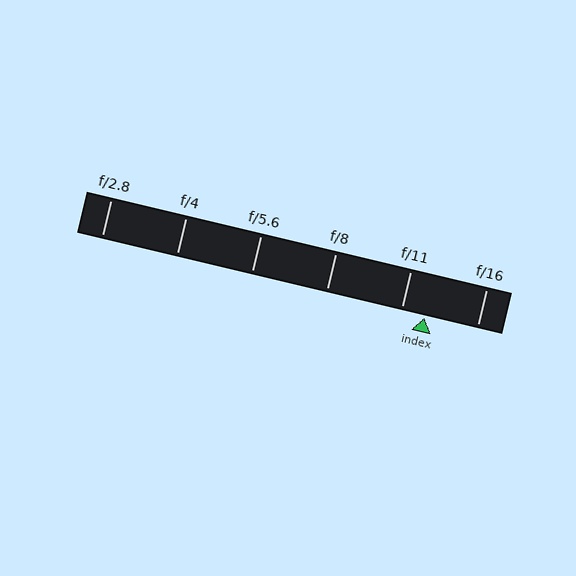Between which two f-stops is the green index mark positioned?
The index mark is between f/11 and f/16.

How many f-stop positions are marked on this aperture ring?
There are 6 f-stop positions marked.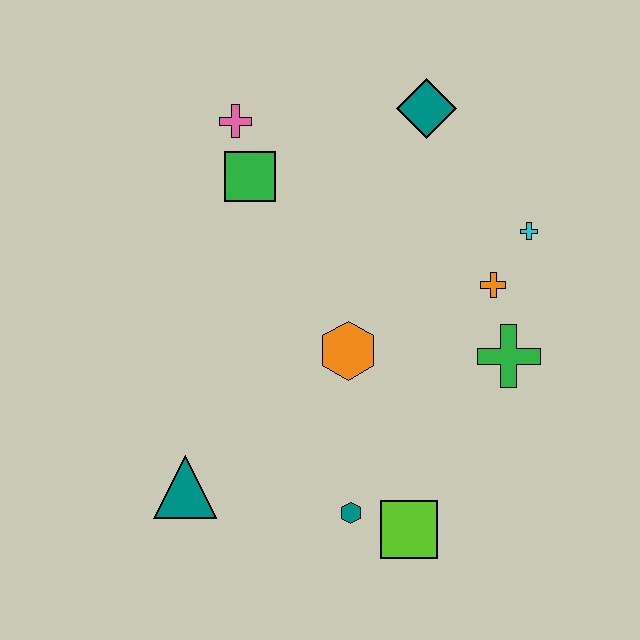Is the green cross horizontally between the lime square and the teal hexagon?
No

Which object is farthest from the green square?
The lime square is farthest from the green square.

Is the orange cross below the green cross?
No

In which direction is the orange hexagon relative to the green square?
The orange hexagon is below the green square.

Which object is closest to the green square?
The pink cross is closest to the green square.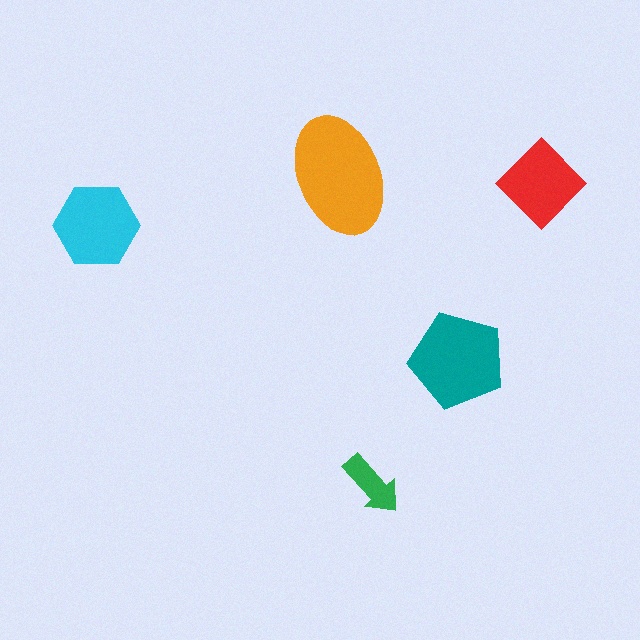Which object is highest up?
The orange ellipse is topmost.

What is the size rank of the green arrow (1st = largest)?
5th.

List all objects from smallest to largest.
The green arrow, the red diamond, the cyan hexagon, the teal pentagon, the orange ellipse.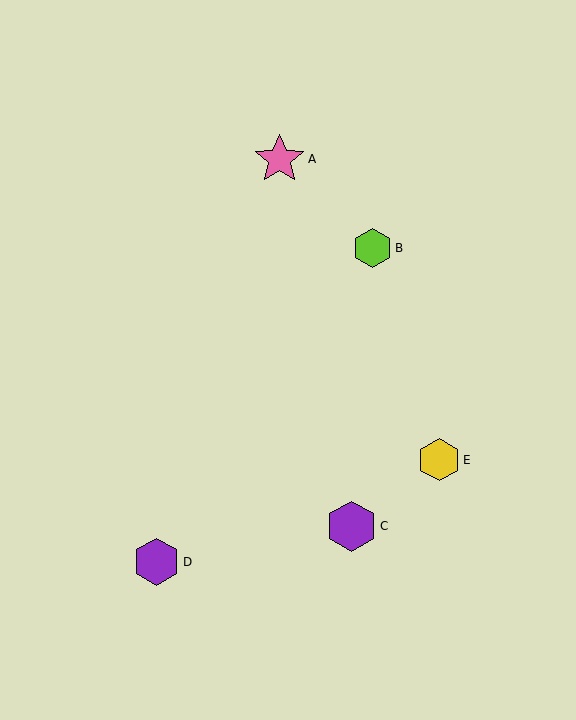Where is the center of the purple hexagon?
The center of the purple hexagon is at (351, 526).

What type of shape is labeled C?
Shape C is a purple hexagon.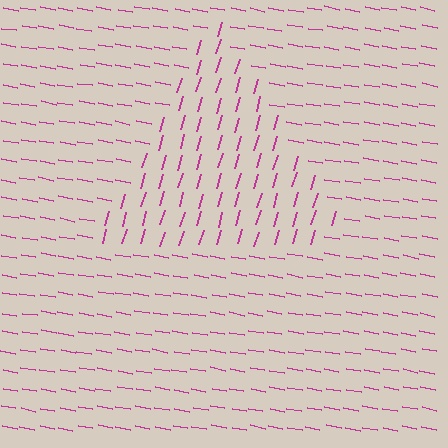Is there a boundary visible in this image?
Yes, there is a texture boundary formed by a change in line orientation.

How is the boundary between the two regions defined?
The boundary is defined purely by a change in line orientation (approximately 84 degrees difference). All lines are the same color and thickness.